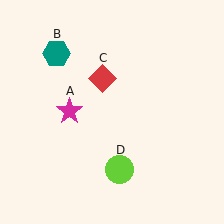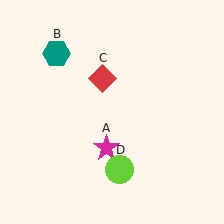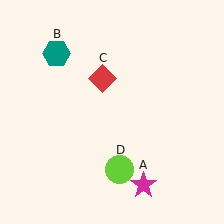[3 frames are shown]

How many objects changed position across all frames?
1 object changed position: magenta star (object A).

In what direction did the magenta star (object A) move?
The magenta star (object A) moved down and to the right.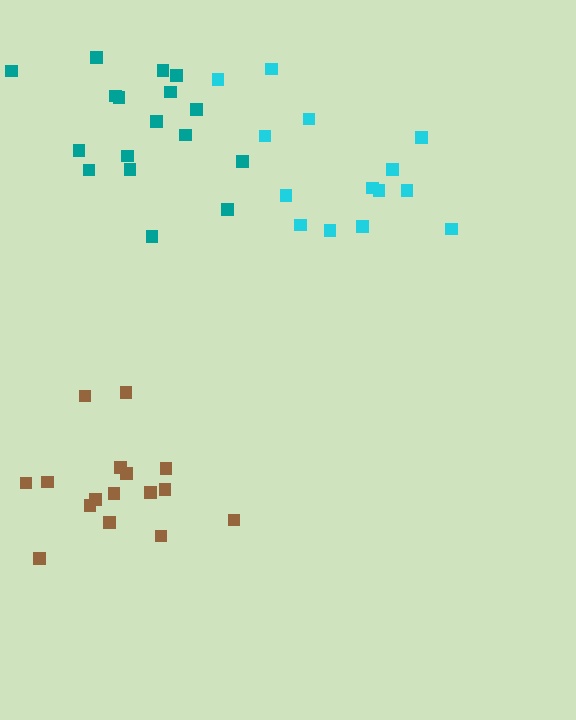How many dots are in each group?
Group 1: 16 dots, Group 2: 14 dots, Group 3: 17 dots (47 total).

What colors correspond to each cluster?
The clusters are colored: brown, cyan, teal.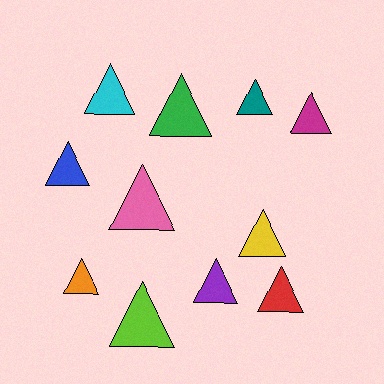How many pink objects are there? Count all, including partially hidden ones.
There is 1 pink object.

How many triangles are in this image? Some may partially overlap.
There are 11 triangles.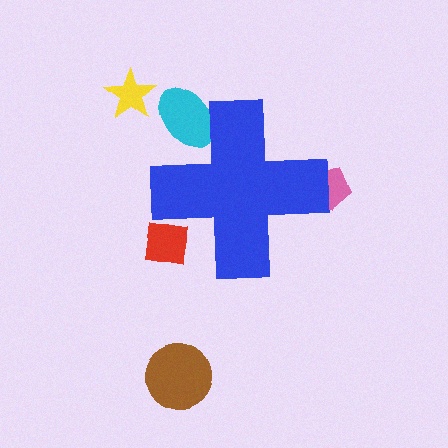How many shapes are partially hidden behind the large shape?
3 shapes are partially hidden.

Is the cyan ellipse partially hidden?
Yes, the cyan ellipse is partially hidden behind the blue cross.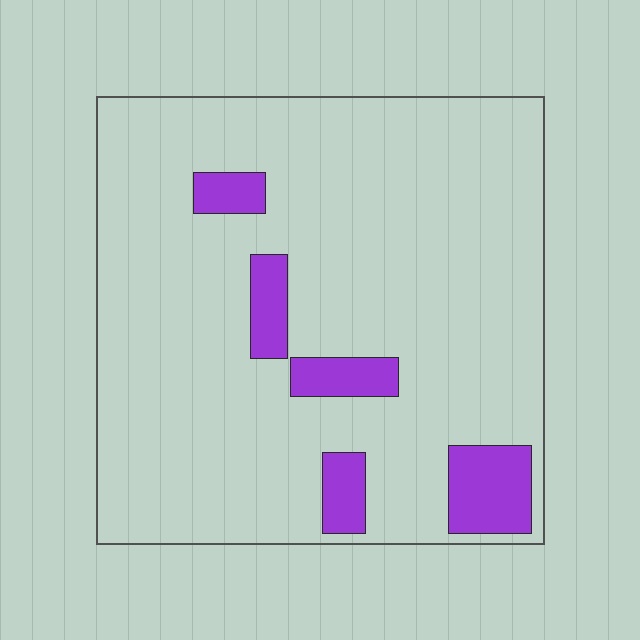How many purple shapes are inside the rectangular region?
5.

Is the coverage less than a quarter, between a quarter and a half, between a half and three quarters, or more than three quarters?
Less than a quarter.